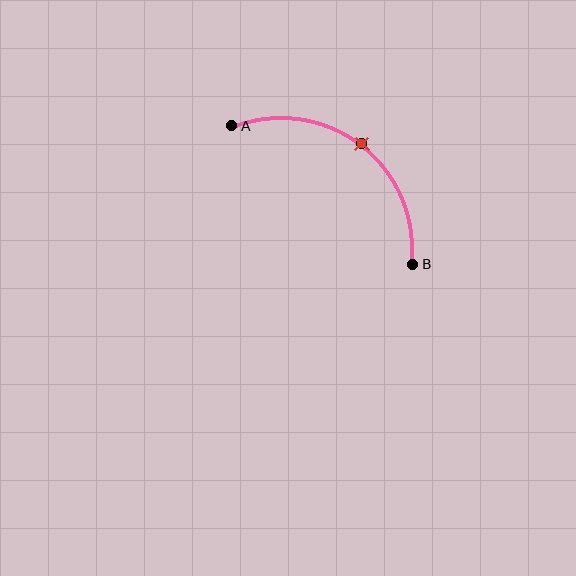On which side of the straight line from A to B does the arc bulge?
The arc bulges above and to the right of the straight line connecting A and B.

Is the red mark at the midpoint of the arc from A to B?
Yes. The red mark lies on the arc at equal arc-length from both A and B — it is the arc midpoint.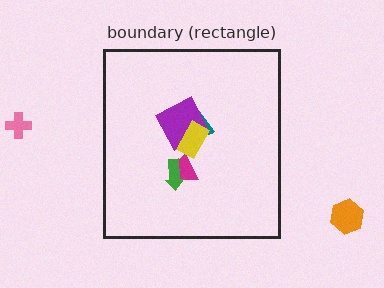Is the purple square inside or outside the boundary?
Inside.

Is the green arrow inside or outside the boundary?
Inside.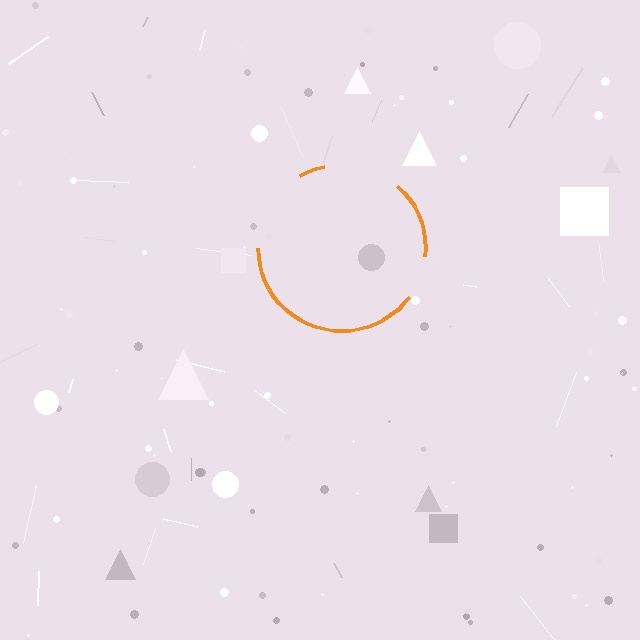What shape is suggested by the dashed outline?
The dashed outline suggests a circle.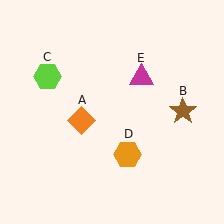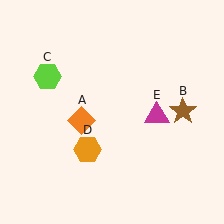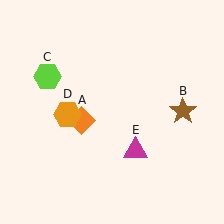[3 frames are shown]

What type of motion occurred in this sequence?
The orange hexagon (object D), magenta triangle (object E) rotated clockwise around the center of the scene.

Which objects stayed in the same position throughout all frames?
Orange diamond (object A) and brown star (object B) and lime hexagon (object C) remained stationary.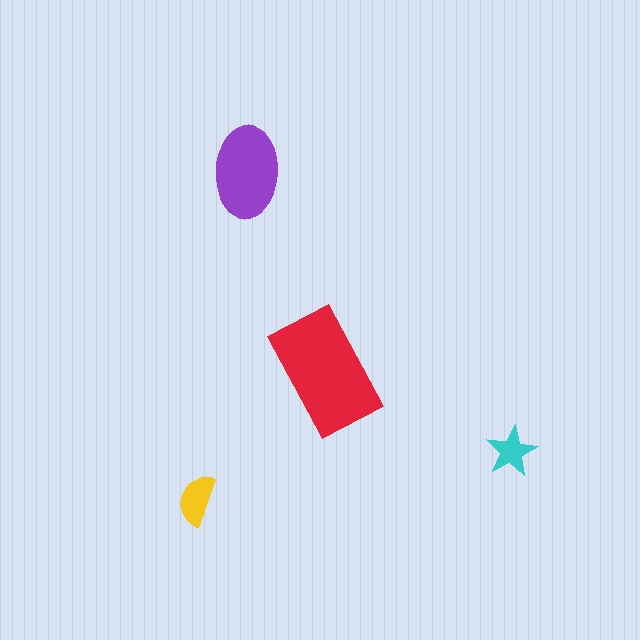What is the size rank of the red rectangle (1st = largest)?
1st.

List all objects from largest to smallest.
The red rectangle, the purple ellipse, the yellow semicircle, the cyan star.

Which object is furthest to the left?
The yellow semicircle is leftmost.